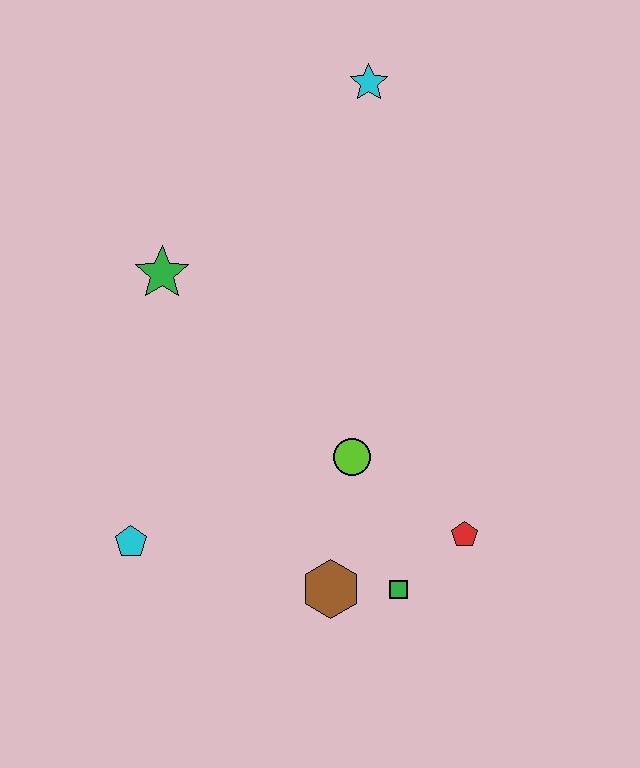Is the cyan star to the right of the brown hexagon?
Yes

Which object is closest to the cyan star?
The green star is closest to the cyan star.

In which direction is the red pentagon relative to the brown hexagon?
The red pentagon is to the right of the brown hexagon.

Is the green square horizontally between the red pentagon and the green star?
Yes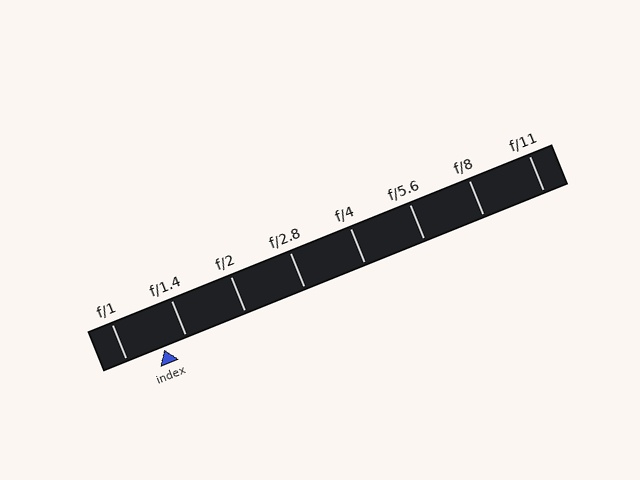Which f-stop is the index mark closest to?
The index mark is closest to f/1.4.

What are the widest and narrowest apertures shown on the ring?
The widest aperture shown is f/1 and the narrowest is f/11.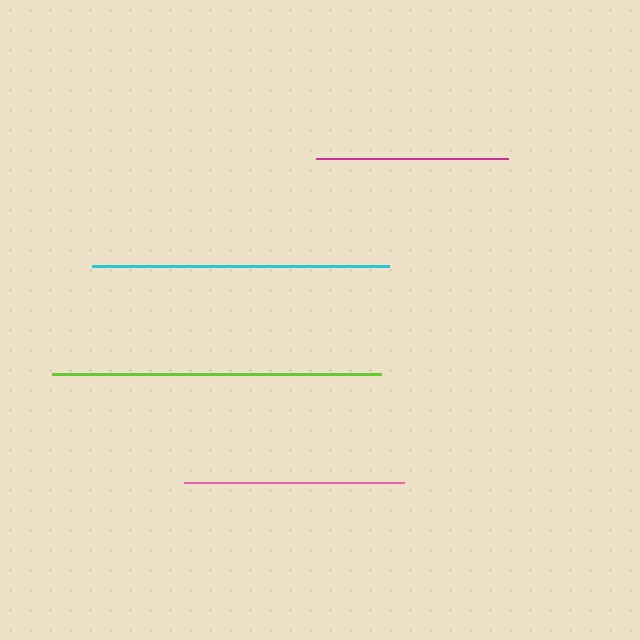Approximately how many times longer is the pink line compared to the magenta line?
The pink line is approximately 1.1 times the length of the magenta line.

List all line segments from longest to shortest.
From longest to shortest: lime, cyan, pink, magenta.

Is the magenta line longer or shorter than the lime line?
The lime line is longer than the magenta line.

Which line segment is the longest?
The lime line is the longest at approximately 330 pixels.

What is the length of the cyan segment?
The cyan segment is approximately 297 pixels long.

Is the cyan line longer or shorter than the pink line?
The cyan line is longer than the pink line.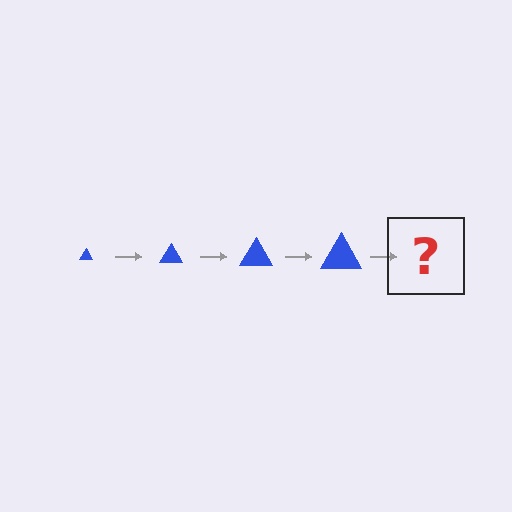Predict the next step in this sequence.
The next step is a blue triangle, larger than the previous one.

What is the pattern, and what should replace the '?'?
The pattern is that the triangle gets progressively larger each step. The '?' should be a blue triangle, larger than the previous one.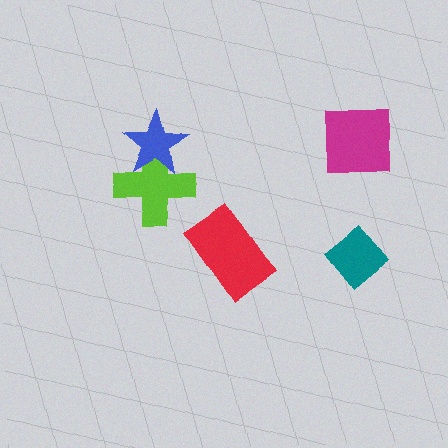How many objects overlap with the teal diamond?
0 objects overlap with the teal diamond.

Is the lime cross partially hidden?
Yes, it is partially covered by another shape.